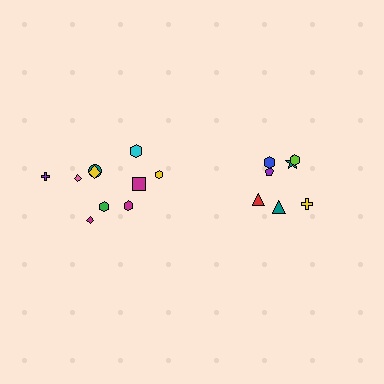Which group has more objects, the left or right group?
The left group.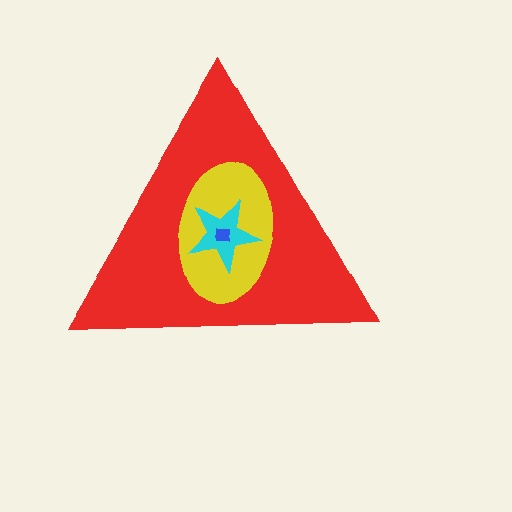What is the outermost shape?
The red triangle.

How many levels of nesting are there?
4.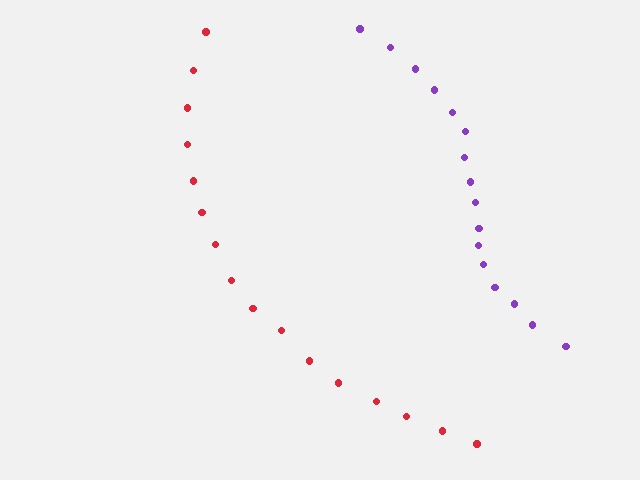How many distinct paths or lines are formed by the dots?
There are 2 distinct paths.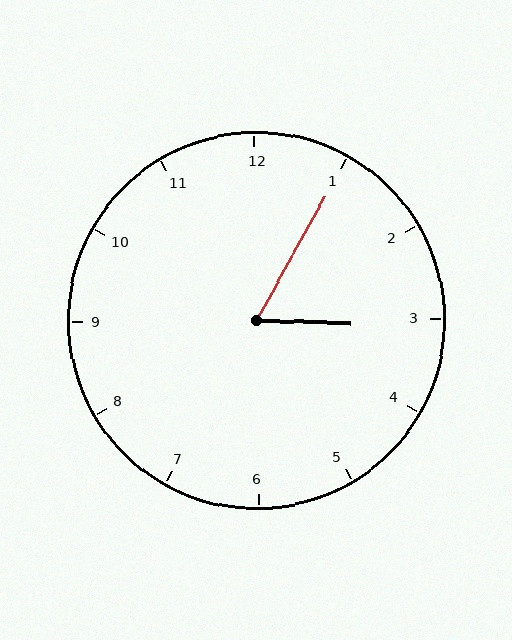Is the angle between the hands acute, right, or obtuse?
It is acute.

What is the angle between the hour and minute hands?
Approximately 62 degrees.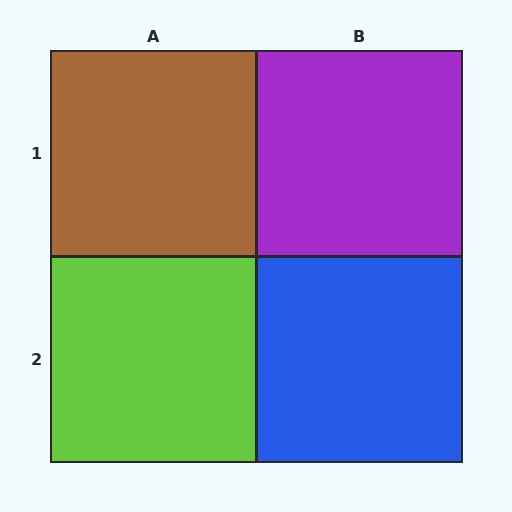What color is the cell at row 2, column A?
Lime.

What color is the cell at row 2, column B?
Blue.